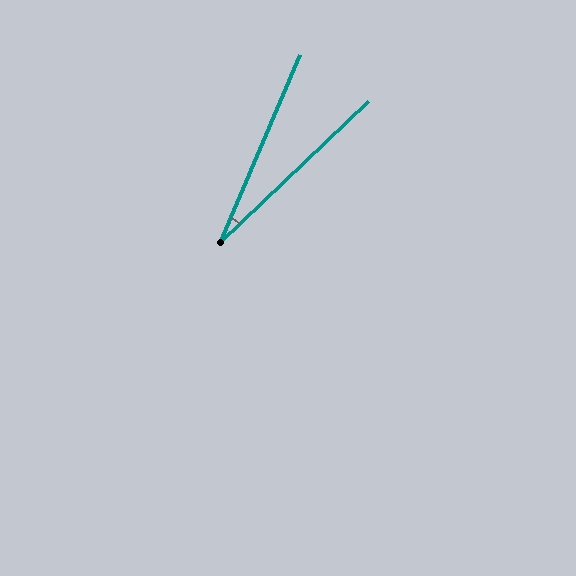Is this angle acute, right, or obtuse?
It is acute.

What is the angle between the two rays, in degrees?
Approximately 23 degrees.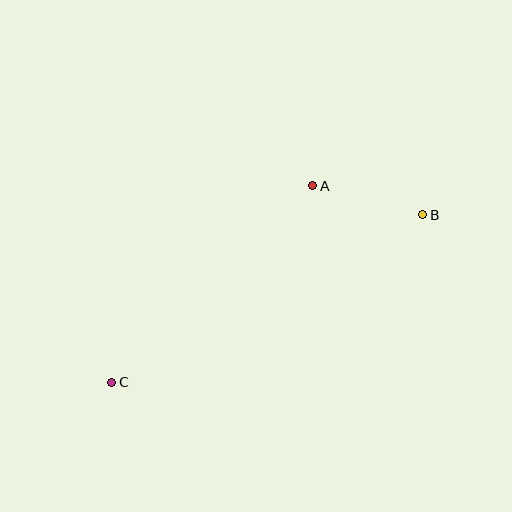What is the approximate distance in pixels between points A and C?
The distance between A and C is approximately 281 pixels.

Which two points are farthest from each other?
Points B and C are farthest from each other.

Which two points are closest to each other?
Points A and B are closest to each other.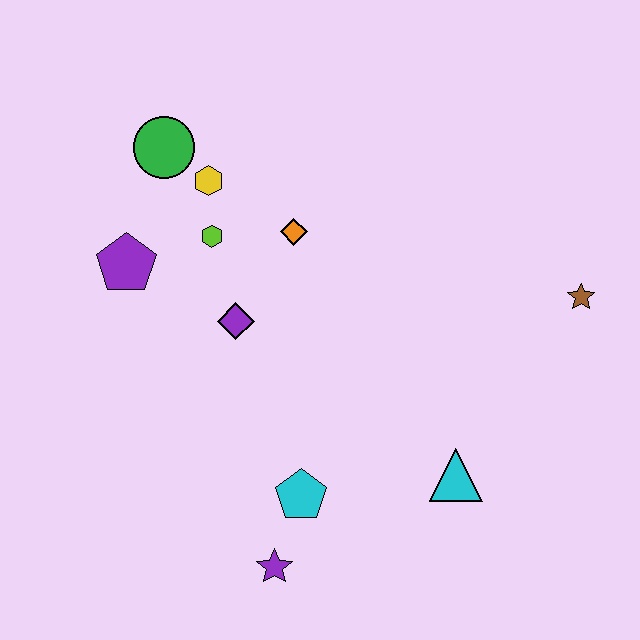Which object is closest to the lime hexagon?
The yellow hexagon is closest to the lime hexagon.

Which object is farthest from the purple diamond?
The brown star is farthest from the purple diamond.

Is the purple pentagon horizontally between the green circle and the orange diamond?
No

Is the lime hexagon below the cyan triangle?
No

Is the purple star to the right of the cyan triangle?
No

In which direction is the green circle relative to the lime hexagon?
The green circle is above the lime hexagon.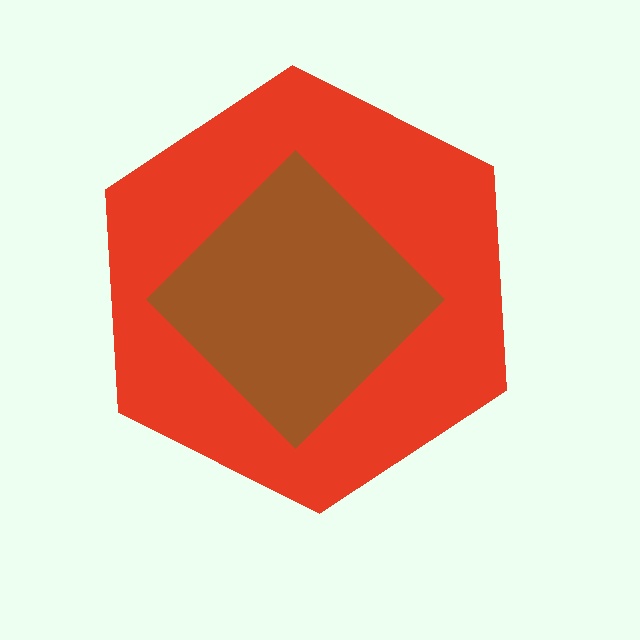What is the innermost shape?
The brown diamond.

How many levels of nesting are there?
2.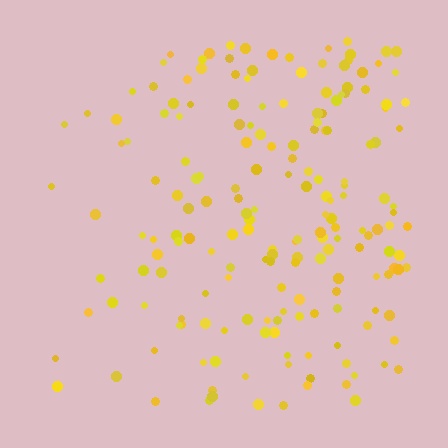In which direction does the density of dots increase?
From left to right, with the right side densest.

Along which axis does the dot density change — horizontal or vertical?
Horizontal.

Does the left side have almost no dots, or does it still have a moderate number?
Still a moderate number, just noticeably fewer than the right.